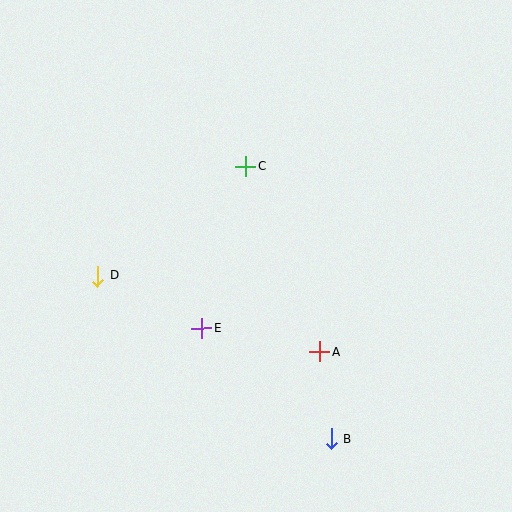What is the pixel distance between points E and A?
The distance between E and A is 120 pixels.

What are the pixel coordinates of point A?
Point A is at (320, 352).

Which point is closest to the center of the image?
Point C at (246, 166) is closest to the center.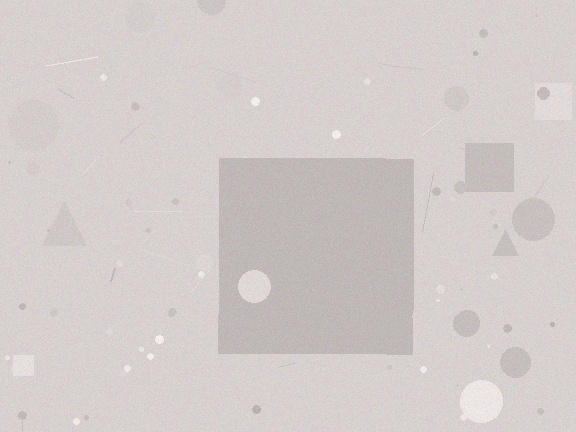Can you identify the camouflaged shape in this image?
The camouflaged shape is a square.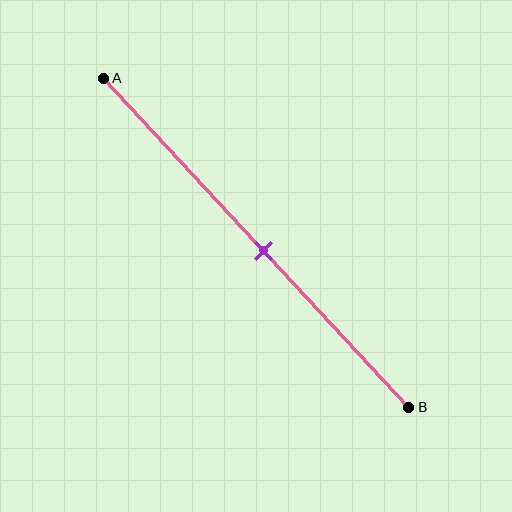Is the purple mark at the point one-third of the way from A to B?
No, the mark is at about 50% from A, not at the 33% one-third point.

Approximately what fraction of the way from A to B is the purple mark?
The purple mark is approximately 50% of the way from A to B.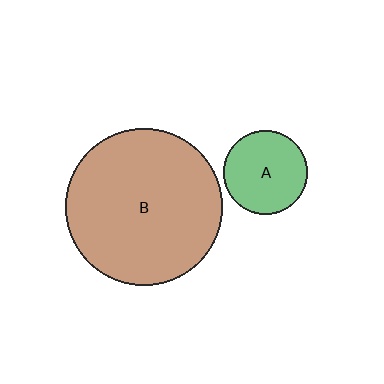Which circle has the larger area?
Circle B (brown).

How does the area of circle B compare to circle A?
Approximately 3.5 times.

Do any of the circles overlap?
No, none of the circles overlap.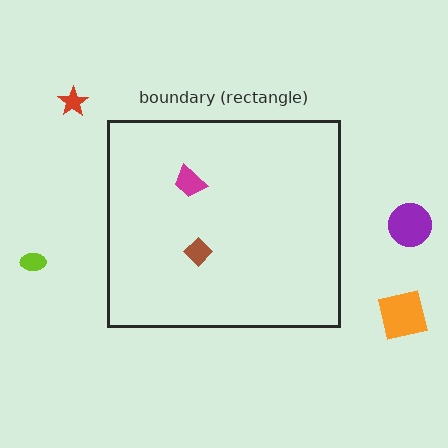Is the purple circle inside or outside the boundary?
Outside.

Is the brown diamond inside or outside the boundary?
Inside.